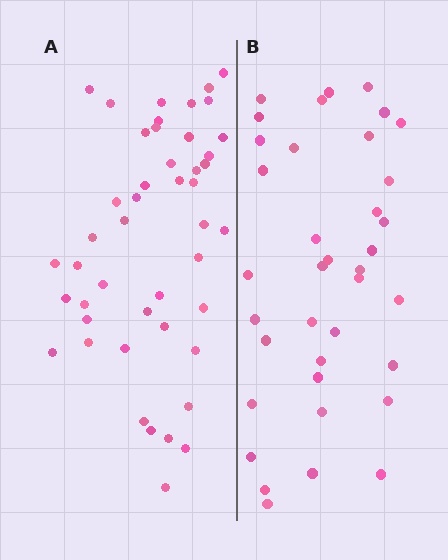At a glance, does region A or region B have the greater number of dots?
Region A (the left region) has more dots.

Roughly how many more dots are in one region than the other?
Region A has roughly 8 or so more dots than region B.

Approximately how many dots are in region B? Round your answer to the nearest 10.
About 40 dots. (The exact count is 37, which rounds to 40.)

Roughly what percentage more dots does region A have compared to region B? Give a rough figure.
About 25% more.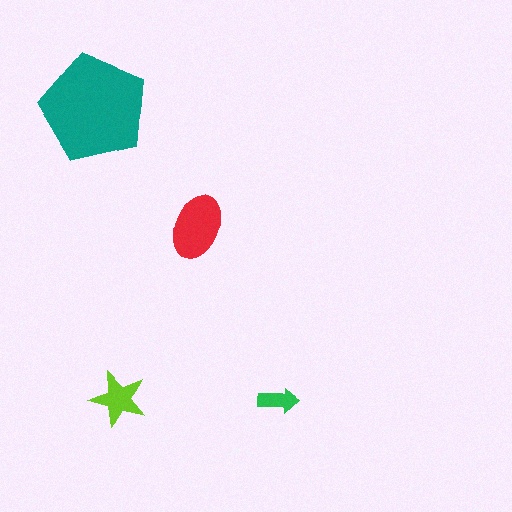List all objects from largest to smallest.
The teal pentagon, the red ellipse, the lime star, the green arrow.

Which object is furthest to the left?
The teal pentagon is leftmost.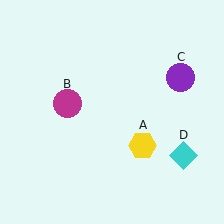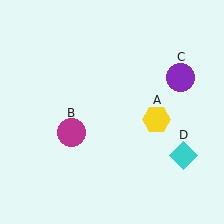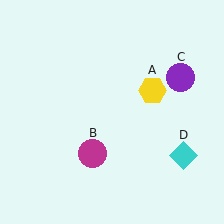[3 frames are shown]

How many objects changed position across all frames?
2 objects changed position: yellow hexagon (object A), magenta circle (object B).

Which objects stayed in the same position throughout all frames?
Purple circle (object C) and cyan diamond (object D) remained stationary.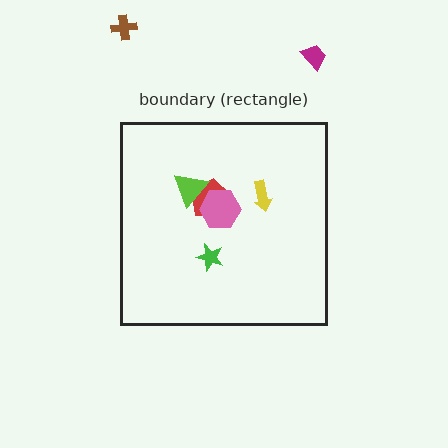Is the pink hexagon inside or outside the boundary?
Inside.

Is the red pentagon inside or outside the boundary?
Inside.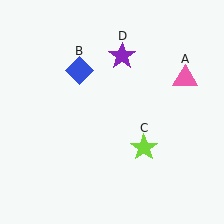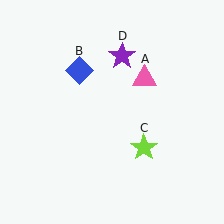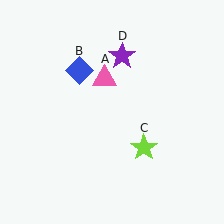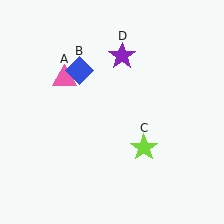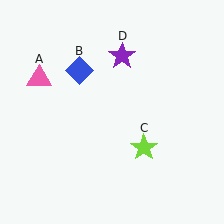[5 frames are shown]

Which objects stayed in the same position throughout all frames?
Blue diamond (object B) and lime star (object C) and purple star (object D) remained stationary.